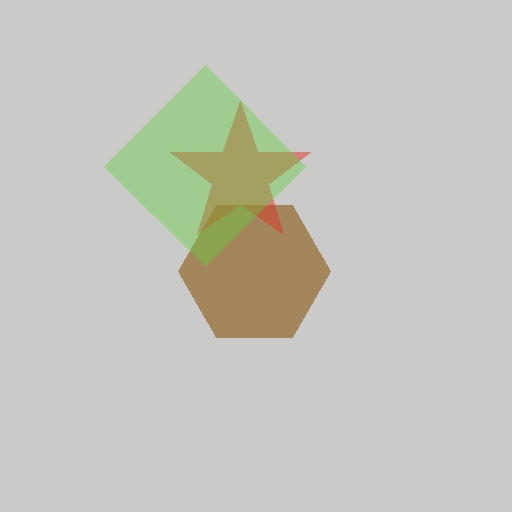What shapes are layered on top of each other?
The layered shapes are: a brown hexagon, a red star, a lime diamond.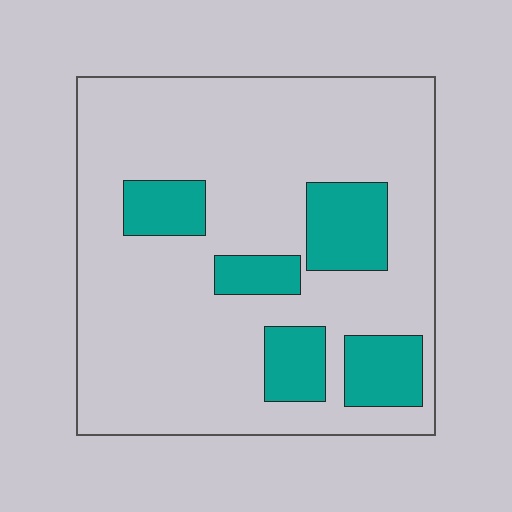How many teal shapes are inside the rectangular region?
5.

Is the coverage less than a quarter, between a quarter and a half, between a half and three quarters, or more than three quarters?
Less than a quarter.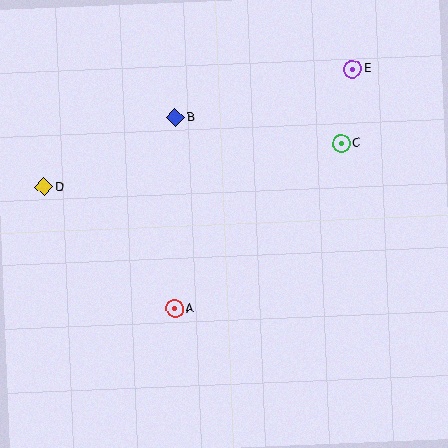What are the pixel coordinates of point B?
Point B is at (175, 118).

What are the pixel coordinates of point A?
Point A is at (175, 309).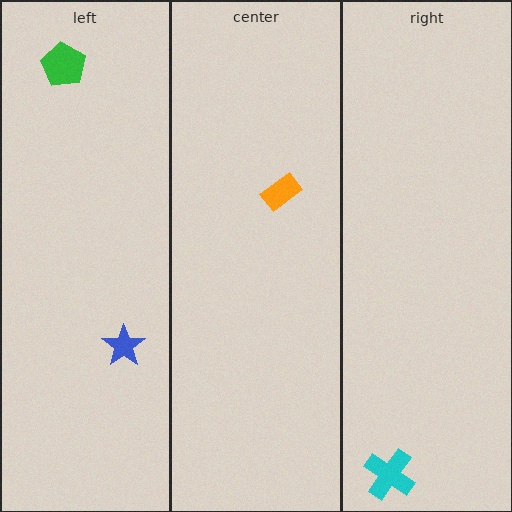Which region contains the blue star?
The left region.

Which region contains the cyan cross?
The right region.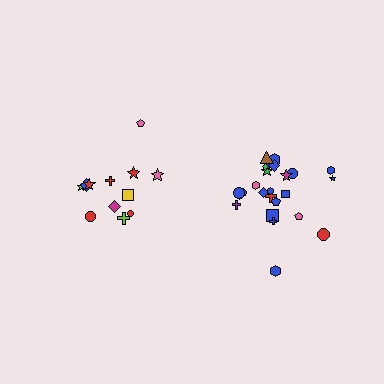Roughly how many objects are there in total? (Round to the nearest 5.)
Roughly 35 objects in total.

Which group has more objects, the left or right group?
The right group.